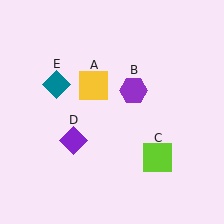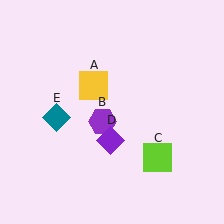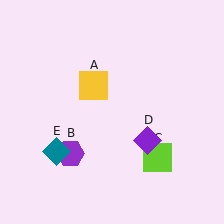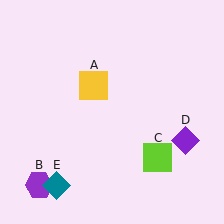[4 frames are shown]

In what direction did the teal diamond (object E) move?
The teal diamond (object E) moved down.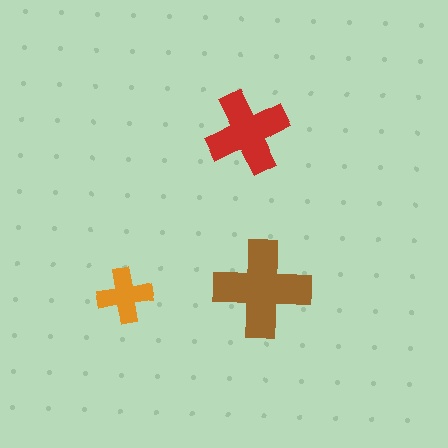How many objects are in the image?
There are 3 objects in the image.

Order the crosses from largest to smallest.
the brown one, the red one, the orange one.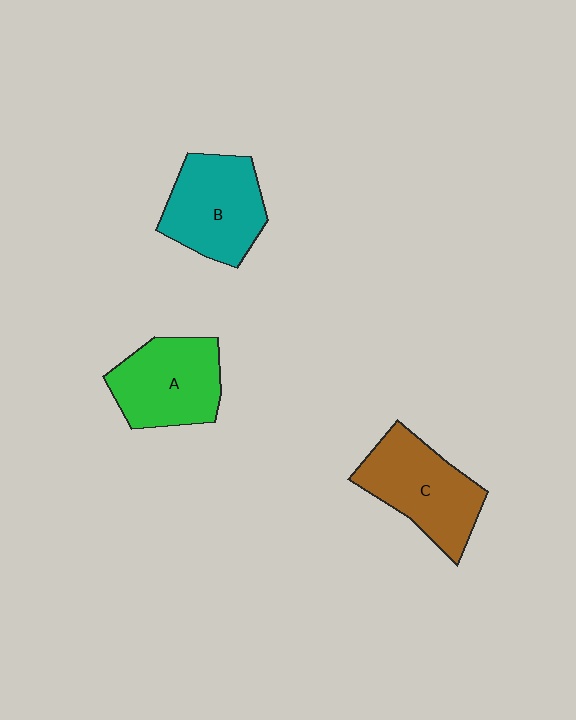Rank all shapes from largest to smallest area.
From largest to smallest: C (brown), B (teal), A (green).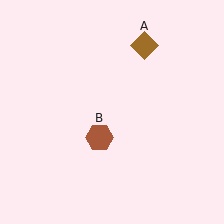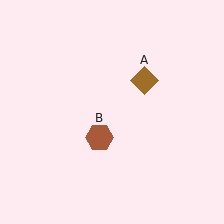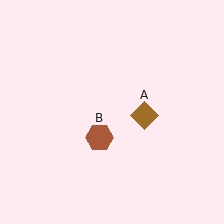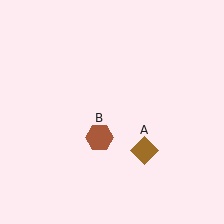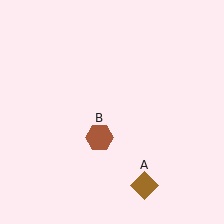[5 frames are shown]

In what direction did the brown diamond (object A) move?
The brown diamond (object A) moved down.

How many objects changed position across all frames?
1 object changed position: brown diamond (object A).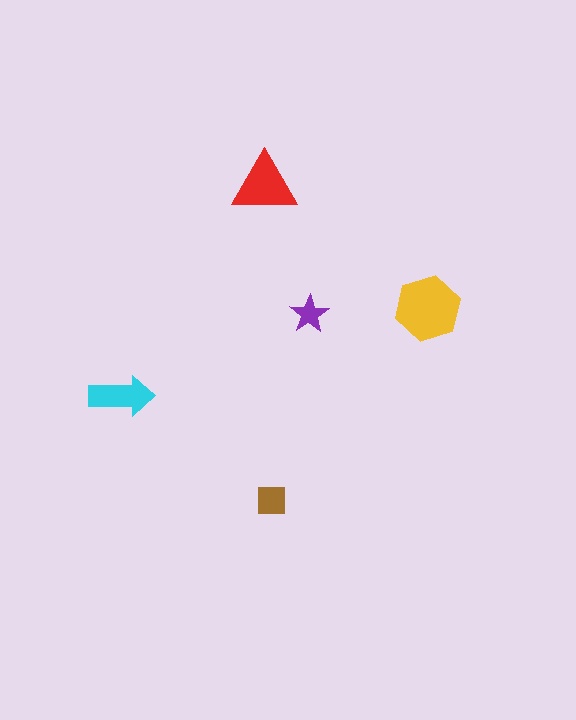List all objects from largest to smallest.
The yellow hexagon, the red triangle, the cyan arrow, the brown square, the purple star.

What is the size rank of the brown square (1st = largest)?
4th.